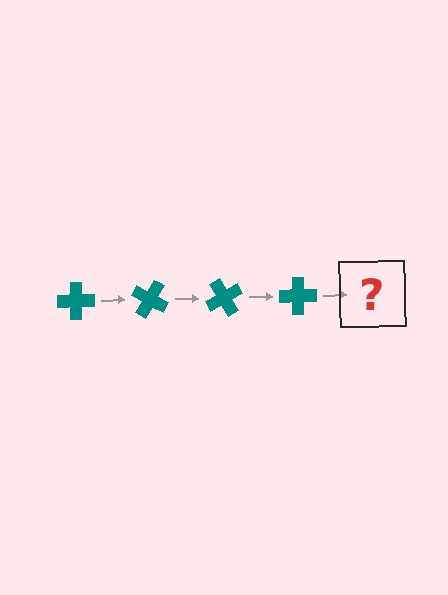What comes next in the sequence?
The next element should be a teal cross rotated 120 degrees.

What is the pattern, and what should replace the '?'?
The pattern is that the cross rotates 30 degrees each step. The '?' should be a teal cross rotated 120 degrees.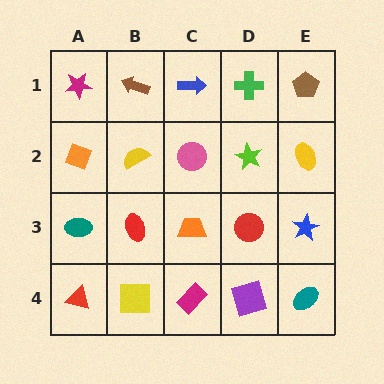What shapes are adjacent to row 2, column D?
A green cross (row 1, column D), a red circle (row 3, column D), a pink circle (row 2, column C), a yellow ellipse (row 2, column E).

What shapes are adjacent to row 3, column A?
An orange diamond (row 2, column A), a red triangle (row 4, column A), a red ellipse (row 3, column B).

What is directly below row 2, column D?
A red circle.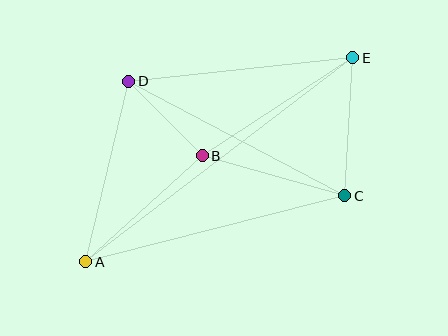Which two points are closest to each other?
Points B and D are closest to each other.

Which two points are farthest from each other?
Points A and E are farthest from each other.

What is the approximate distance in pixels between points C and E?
The distance between C and E is approximately 138 pixels.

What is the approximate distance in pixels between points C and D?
The distance between C and D is approximately 244 pixels.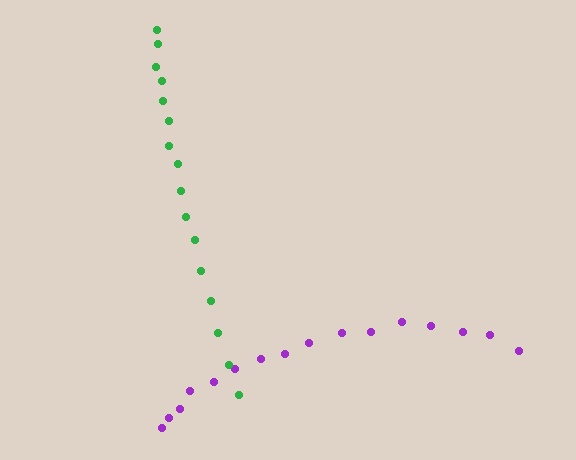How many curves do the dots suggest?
There are 2 distinct paths.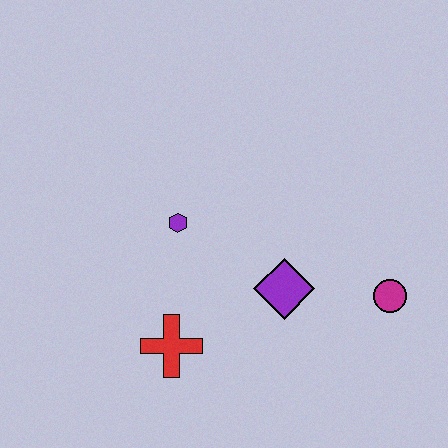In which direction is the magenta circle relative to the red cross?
The magenta circle is to the right of the red cross.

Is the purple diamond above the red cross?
Yes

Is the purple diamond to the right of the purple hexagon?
Yes